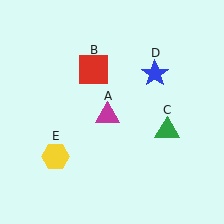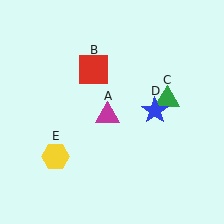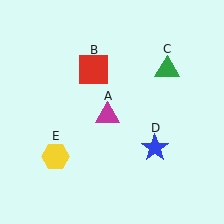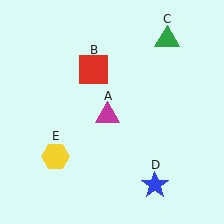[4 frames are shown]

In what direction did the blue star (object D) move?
The blue star (object D) moved down.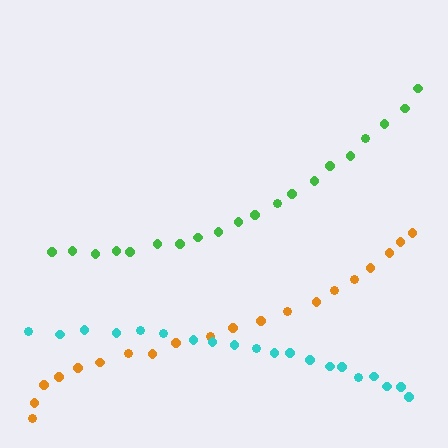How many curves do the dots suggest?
There are 3 distinct paths.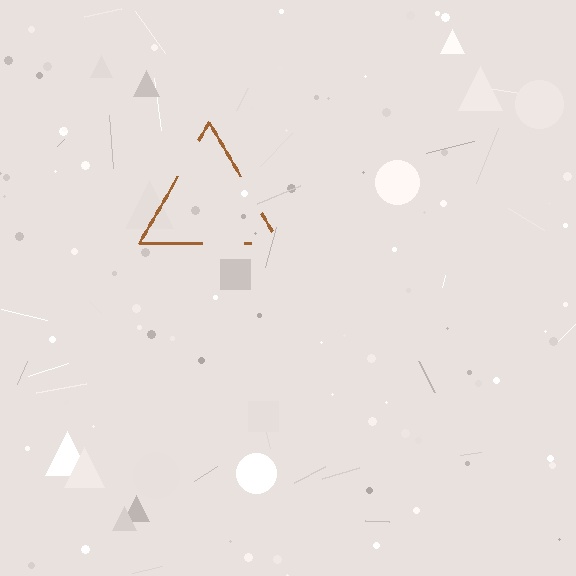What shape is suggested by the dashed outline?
The dashed outline suggests a triangle.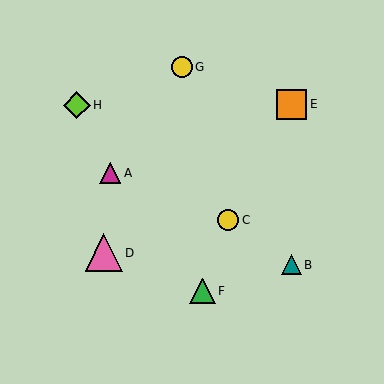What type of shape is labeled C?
Shape C is a yellow circle.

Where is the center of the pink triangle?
The center of the pink triangle is at (104, 253).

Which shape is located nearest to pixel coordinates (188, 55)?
The yellow circle (labeled G) at (182, 67) is nearest to that location.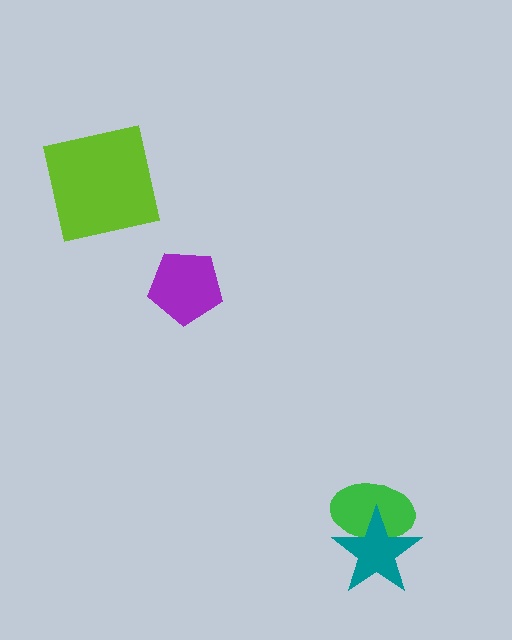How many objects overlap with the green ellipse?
1 object overlaps with the green ellipse.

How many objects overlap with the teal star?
1 object overlaps with the teal star.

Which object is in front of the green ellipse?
The teal star is in front of the green ellipse.